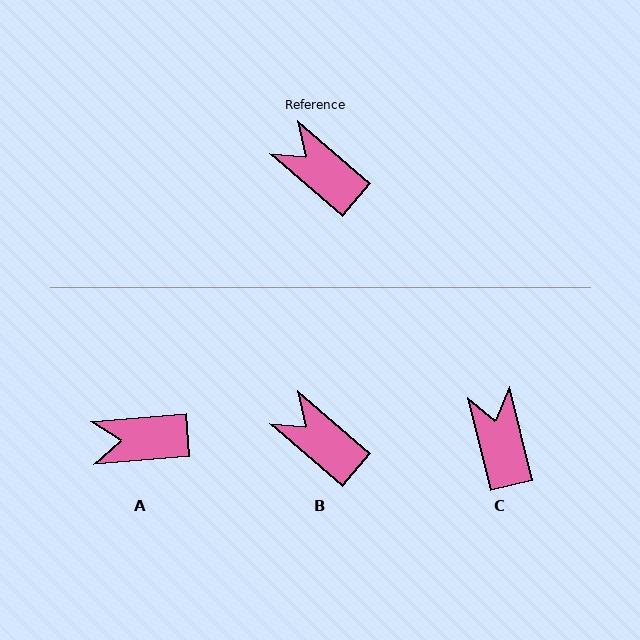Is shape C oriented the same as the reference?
No, it is off by about 35 degrees.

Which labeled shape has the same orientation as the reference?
B.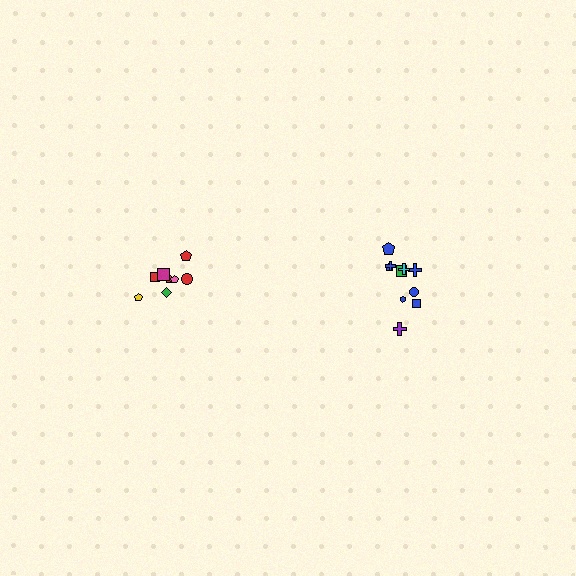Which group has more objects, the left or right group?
The right group.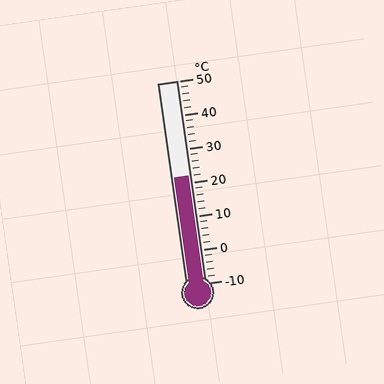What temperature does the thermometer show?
The thermometer shows approximately 22°C.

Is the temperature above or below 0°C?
The temperature is above 0°C.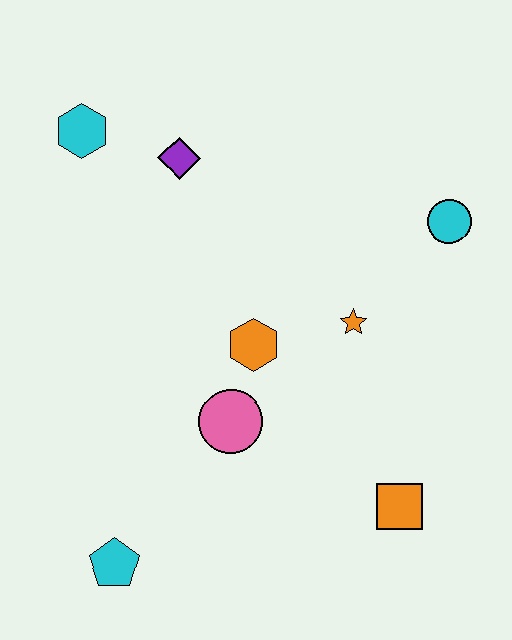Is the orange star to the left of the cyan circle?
Yes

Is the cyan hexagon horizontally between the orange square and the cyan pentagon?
No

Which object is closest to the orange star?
The orange hexagon is closest to the orange star.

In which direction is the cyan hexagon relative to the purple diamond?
The cyan hexagon is to the left of the purple diamond.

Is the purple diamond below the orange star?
No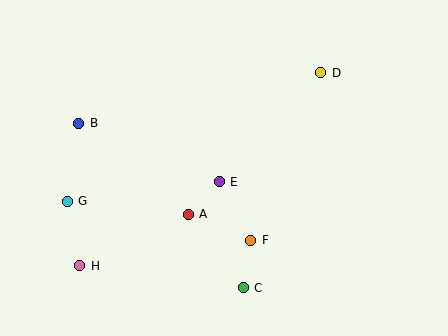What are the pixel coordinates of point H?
Point H is at (80, 266).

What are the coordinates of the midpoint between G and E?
The midpoint between G and E is at (143, 192).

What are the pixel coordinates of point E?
Point E is at (219, 182).